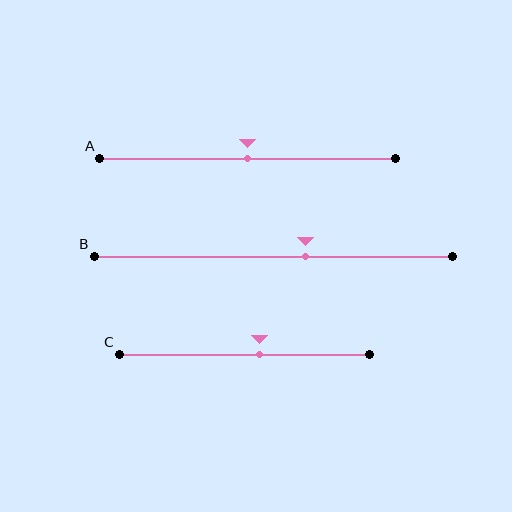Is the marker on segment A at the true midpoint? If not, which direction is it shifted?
Yes, the marker on segment A is at the true midpoint.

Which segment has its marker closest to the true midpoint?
Segment A has its marker closest to the true midpoint.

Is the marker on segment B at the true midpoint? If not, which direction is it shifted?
No, the marker on segment B is shifted to the right by about 9% of the segment length.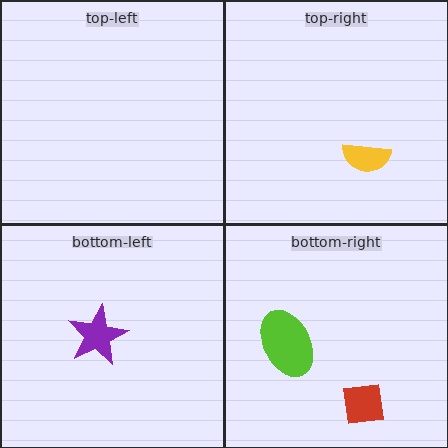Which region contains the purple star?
The bottom-left region.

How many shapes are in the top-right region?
1.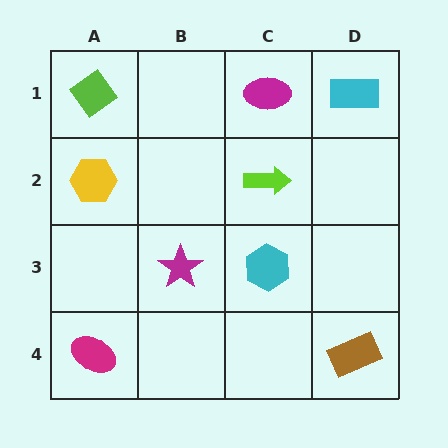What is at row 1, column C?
A magenta ellipse.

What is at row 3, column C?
A cyan hexagon.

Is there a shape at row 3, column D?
No, that cell is empty.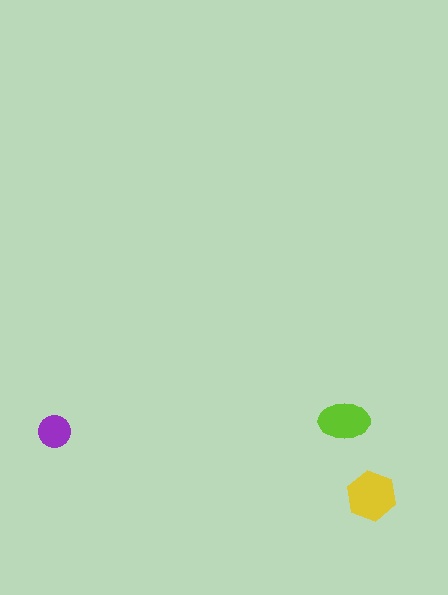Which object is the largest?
The yellow hexagon.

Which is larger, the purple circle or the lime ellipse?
The lime ellipse.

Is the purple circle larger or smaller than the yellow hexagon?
Smaller.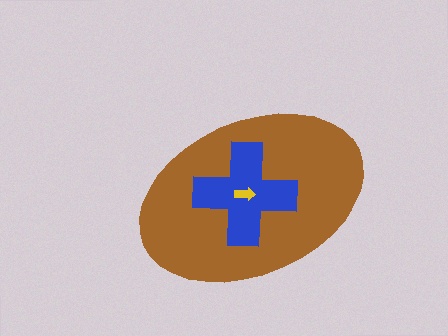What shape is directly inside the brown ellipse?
The blue cross.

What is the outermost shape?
The brown ellipse.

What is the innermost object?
The yellow arrow.